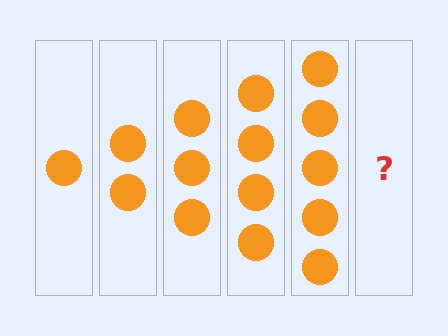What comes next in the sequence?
The next element should be 6 circles.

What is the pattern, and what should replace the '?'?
The pattern is that each step adds one more circle. The '?' should be 6 circles.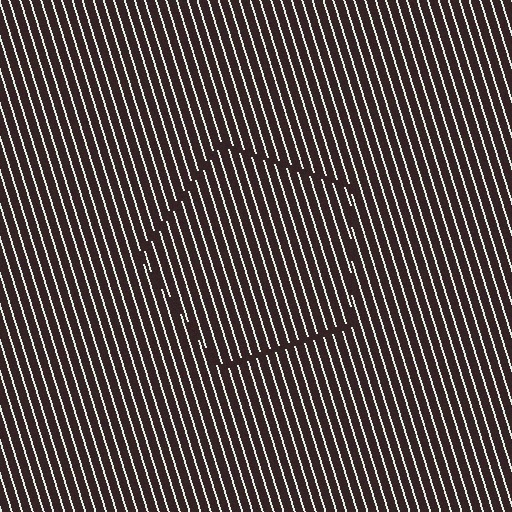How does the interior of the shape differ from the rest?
The interior of the shape contains the same grating, shifted by half a period — the contour is defined by the phase discontinuity where line-ends from the inner and outer gratings abut.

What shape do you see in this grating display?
An illusory pentagon. The interior of the shape contains the same grating, shifted by half a period — the contour is defined by the phase discontinuity where line-ends from the inner and outer gratings abut.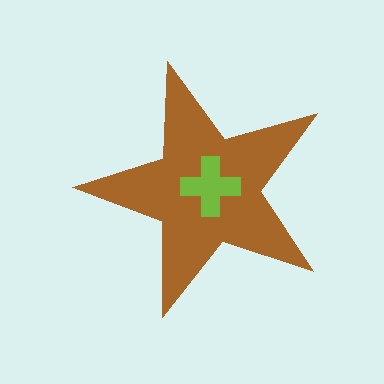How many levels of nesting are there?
2.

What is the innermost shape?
The lime cross.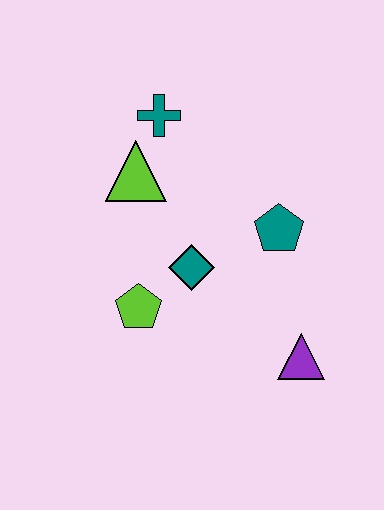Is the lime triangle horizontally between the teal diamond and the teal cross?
No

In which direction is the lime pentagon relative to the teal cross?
The lime pentagon is below the teal cross.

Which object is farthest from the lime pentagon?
The teal cross is farthest from the lime pentagon.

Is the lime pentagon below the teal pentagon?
Yes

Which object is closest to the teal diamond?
The lime pentagon is closest to the teal diamond.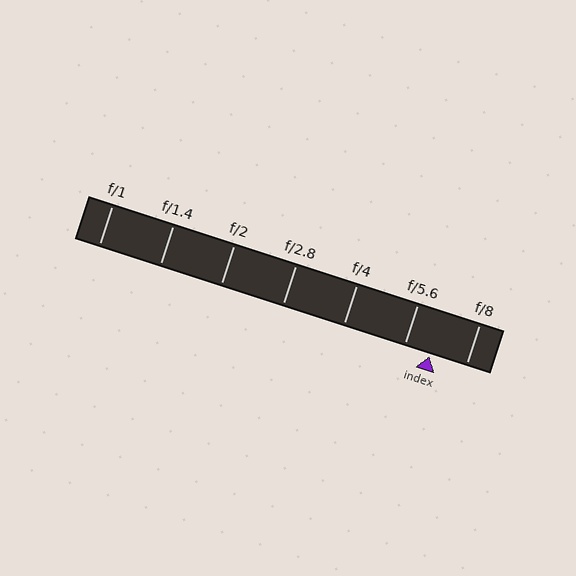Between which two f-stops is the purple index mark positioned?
The index mark is between f/5.6 and f/8.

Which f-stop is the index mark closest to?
The index mark is closest to f/5.6.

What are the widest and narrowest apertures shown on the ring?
The widest aperture shown is f/1 and the narrowest is f/8.